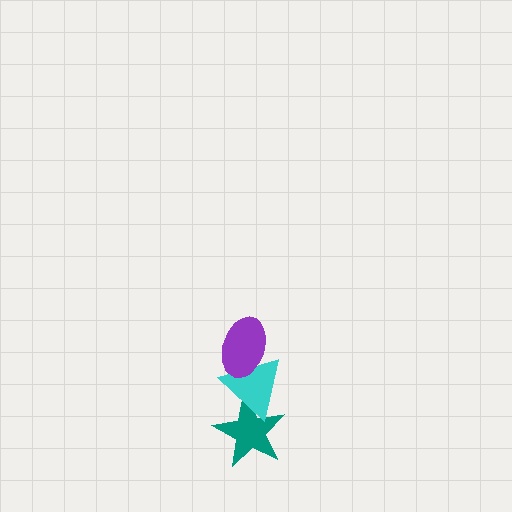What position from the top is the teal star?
The teal star is 3rd from the top.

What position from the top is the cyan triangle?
The cyan triangle is 2nd from the top.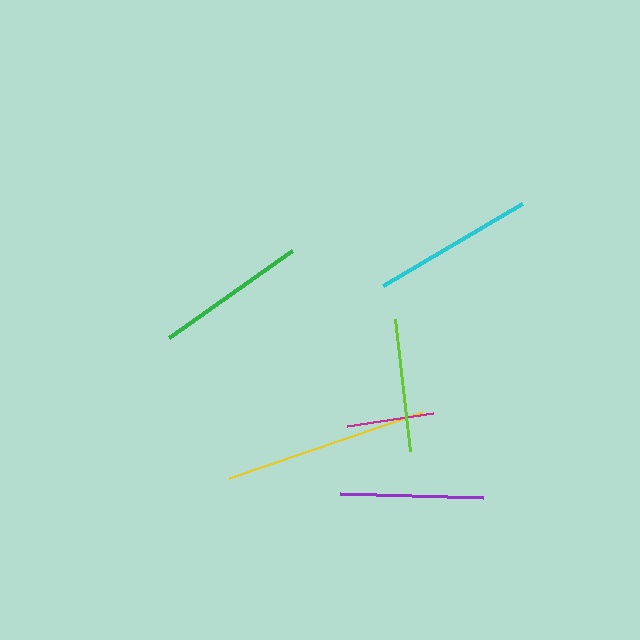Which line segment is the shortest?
The magenta line is the shortest at approximately 87 pixels.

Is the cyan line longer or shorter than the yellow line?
The yellow line is longer than the cyan line.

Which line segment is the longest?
The yellow line is the longest at approximately 204 pixels.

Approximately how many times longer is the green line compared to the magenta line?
The green line is approximately 1.7 times the length of the magenta line.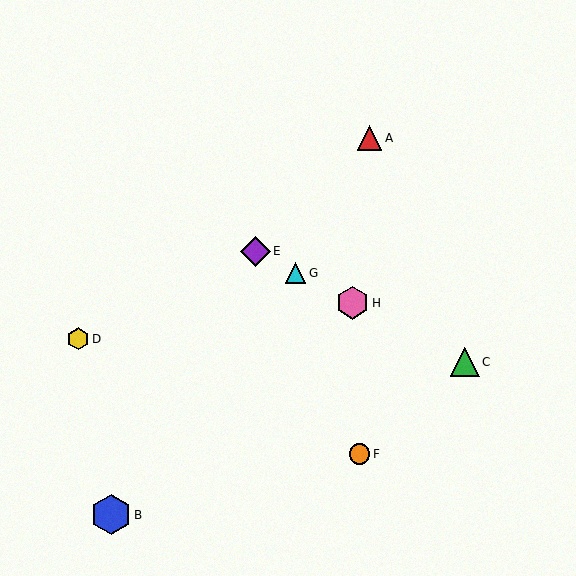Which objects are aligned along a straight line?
Objects C, E, G, H are aligned along a straight line.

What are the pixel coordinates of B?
Object B is at (111, 515).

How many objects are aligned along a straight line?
4 objects (C, E, G, H) are aligned along a straight line.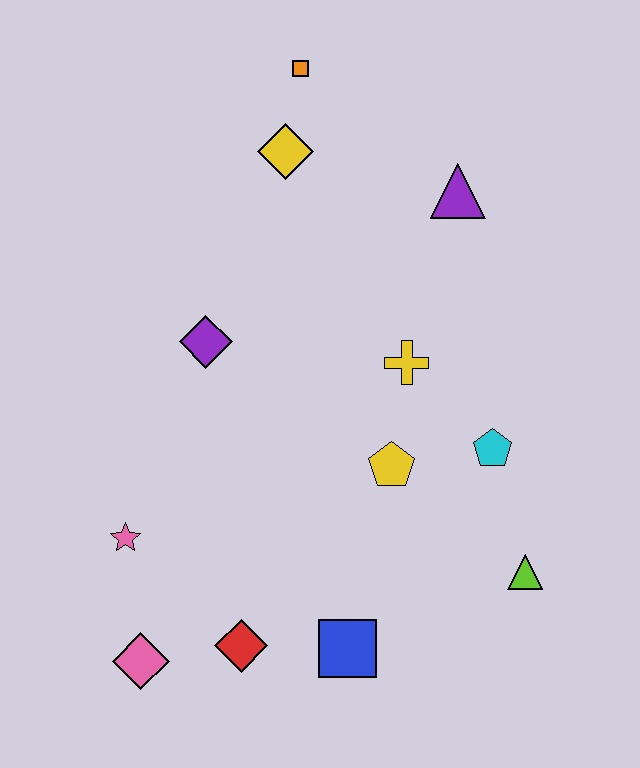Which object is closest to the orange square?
The yellow diamond is closest to the orange square.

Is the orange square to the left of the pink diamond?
No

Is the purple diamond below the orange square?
Yes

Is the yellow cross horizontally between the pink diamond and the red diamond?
No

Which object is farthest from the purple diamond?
The lime triangle is farthest from the purple diamond.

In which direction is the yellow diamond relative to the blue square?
The yellow diamond is above the blue square.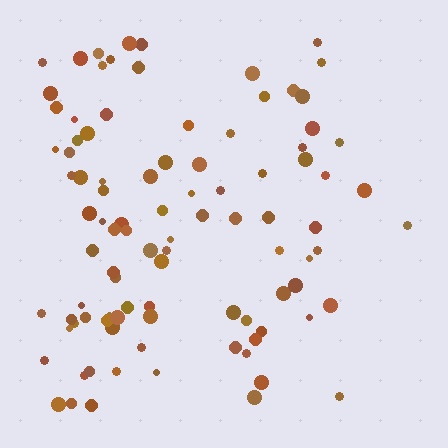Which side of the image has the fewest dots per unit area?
The right.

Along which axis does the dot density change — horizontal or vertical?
Horizontal.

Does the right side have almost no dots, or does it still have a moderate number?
Still a moderate number, just noticeably fewer than the left.